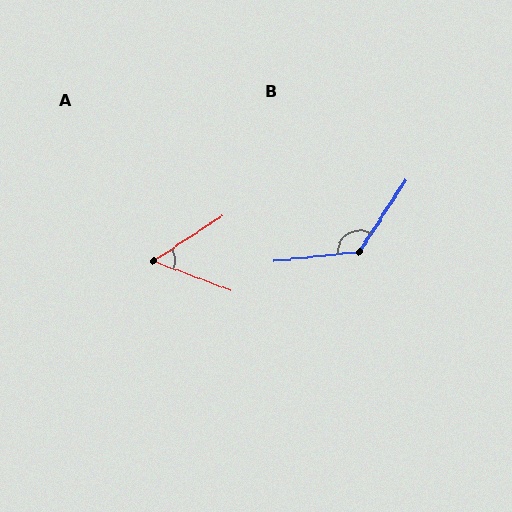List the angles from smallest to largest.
A (54°), B (129°).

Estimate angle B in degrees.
Approximately 129 degrees.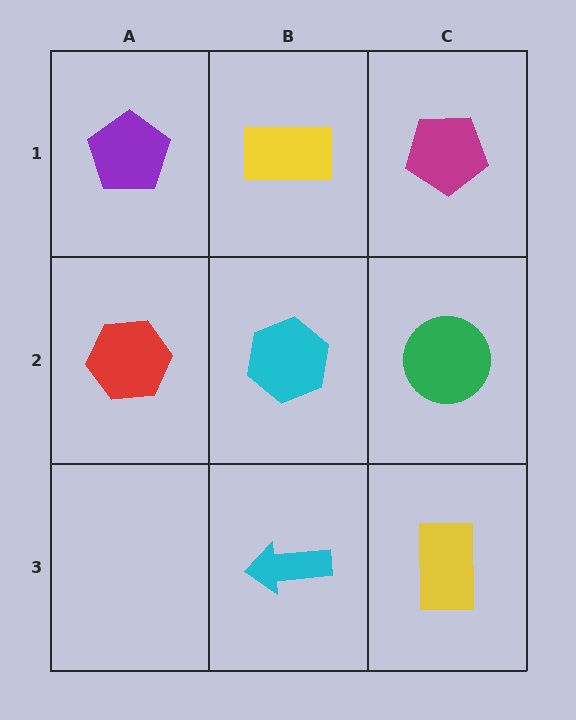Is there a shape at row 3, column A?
No, that cell is empty.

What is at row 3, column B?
A cyan arrow.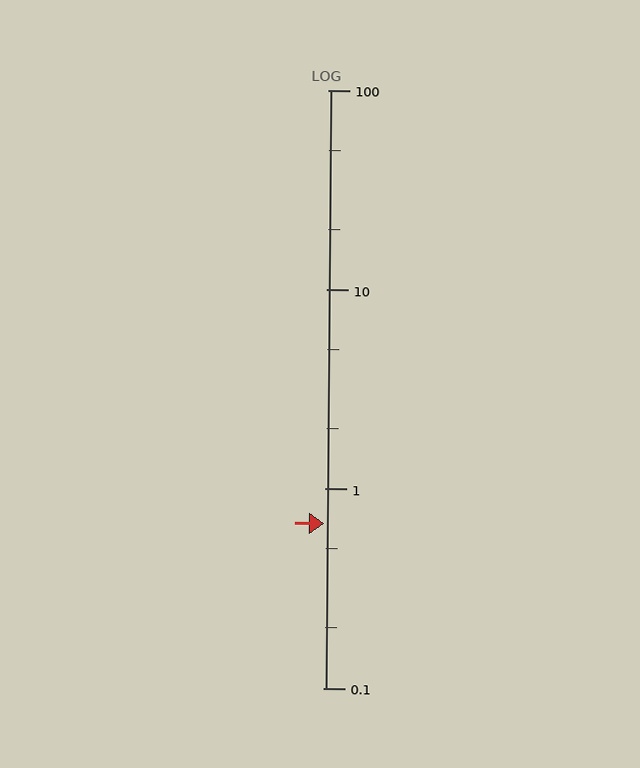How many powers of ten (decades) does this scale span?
The scale spans 3 decades, from 0.1 to 100.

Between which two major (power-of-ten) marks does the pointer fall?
The pointer is between 0.1 and 1.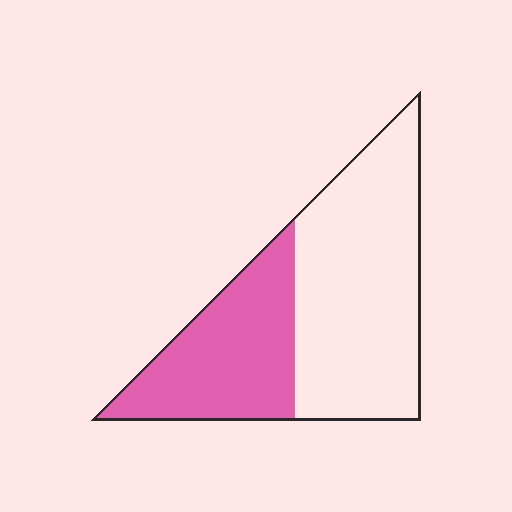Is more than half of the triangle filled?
No.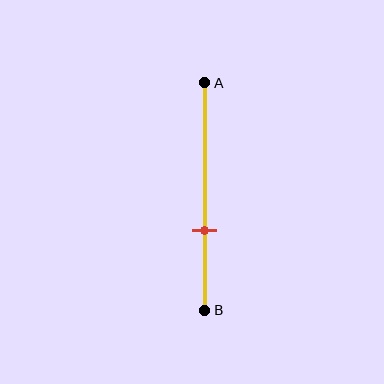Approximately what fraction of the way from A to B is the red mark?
The red mark is approximately 65% of the way from A to B.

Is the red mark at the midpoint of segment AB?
No, the mark is at about 65% from A, not at the 50% midpoint.